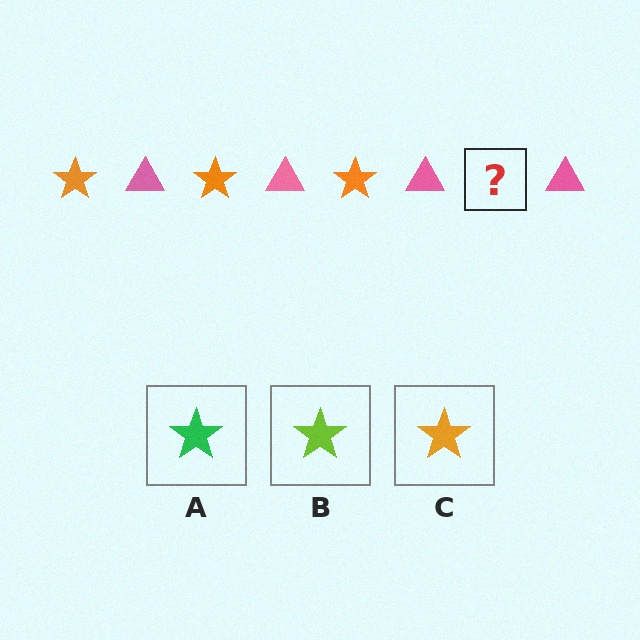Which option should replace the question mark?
Option C.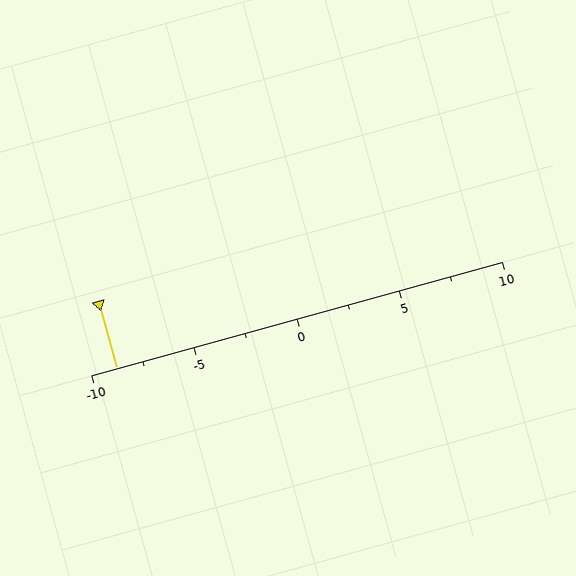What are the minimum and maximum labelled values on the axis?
The axis runs from -10 to 10.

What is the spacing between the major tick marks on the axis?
The major ticks are spaced 5 apart.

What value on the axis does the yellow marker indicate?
The marker indicates approximately -8.8.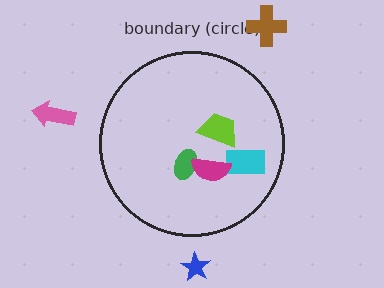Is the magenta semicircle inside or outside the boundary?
Inside.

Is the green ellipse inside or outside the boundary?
Inside.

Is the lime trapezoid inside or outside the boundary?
Inside.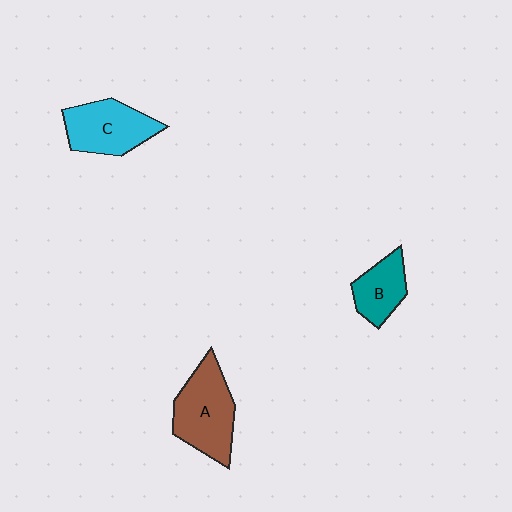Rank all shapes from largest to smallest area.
From largest to smallest: A (brown), C (cyan), B (teal).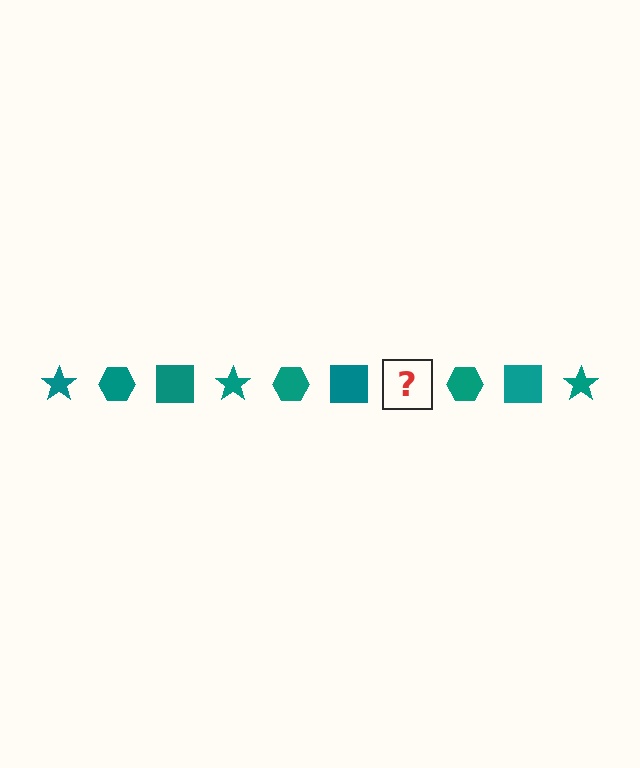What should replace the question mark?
The question mark should be replaced with a teal star.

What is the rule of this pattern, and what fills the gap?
The rule is that the pattern cycles through star, hexagon, square shapes in teal. The gap should be filled with a teal star.